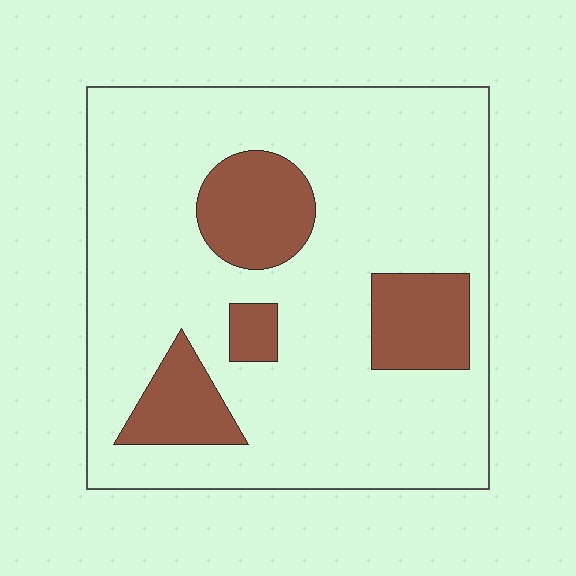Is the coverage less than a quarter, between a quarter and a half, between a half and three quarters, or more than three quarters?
Less than a quarter.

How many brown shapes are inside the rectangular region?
4.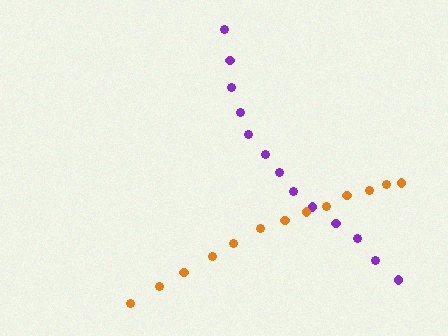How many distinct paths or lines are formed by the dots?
There are 2 distinct paths.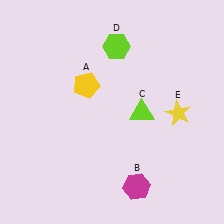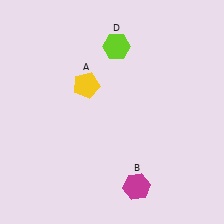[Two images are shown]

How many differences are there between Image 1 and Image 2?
There are 2 differences between the two images.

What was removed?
The yellow star (E), the lime triangle (C) were removed in Image 2.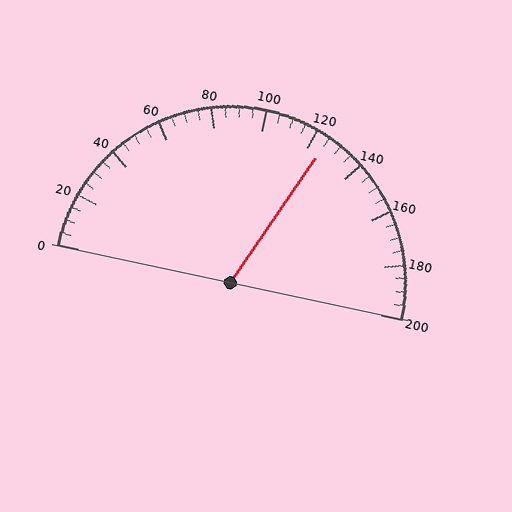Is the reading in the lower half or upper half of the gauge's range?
The reading is in the upper half of the range (0 to 200).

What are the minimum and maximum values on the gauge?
The gauge ranges from 0 to 200.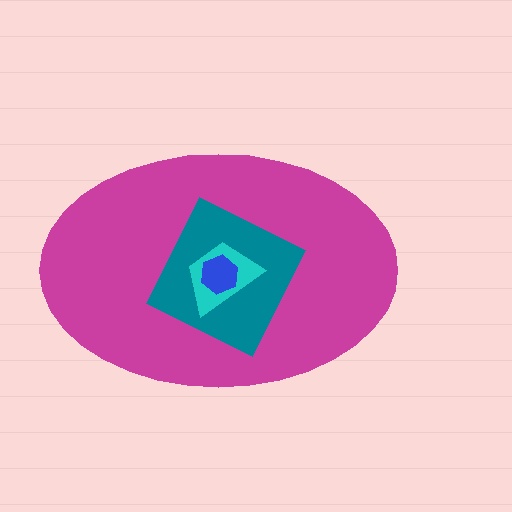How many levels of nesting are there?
4.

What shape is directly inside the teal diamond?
The cyan trapezoid.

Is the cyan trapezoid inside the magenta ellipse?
Yes.